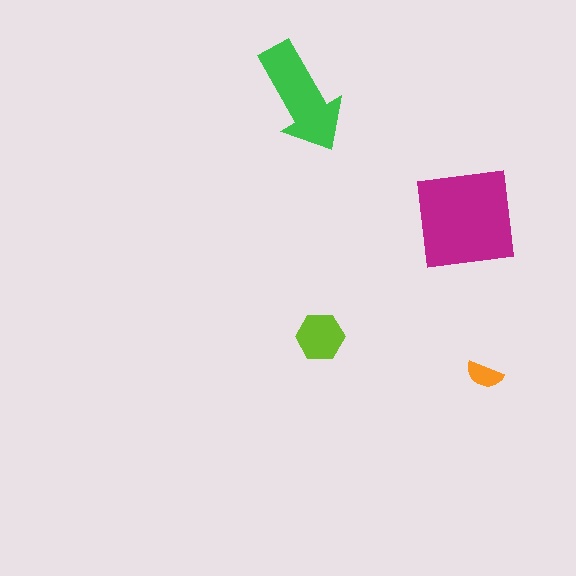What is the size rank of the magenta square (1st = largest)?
1st.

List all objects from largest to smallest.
The magenta square, the green arrow, the lime hexagon, the orange semicircle.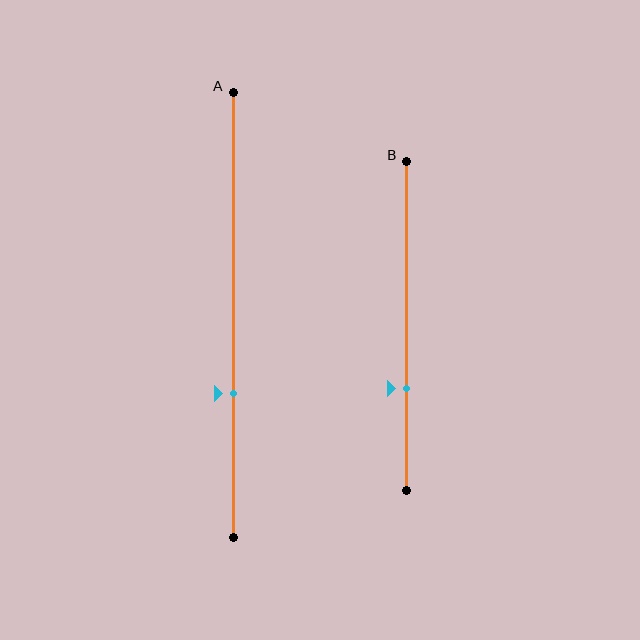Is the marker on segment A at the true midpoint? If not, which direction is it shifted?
No, the marker on segment A is shifted downward by about 18% of the segment length.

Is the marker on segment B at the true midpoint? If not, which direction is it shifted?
No, the marker on segment B is shifted downward by about 19% of the segment length.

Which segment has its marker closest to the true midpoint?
Segment A has its marker closest to the true midpoint.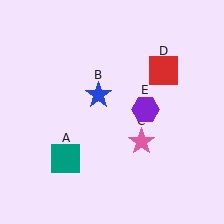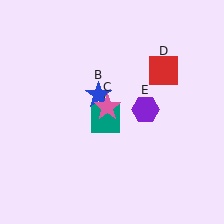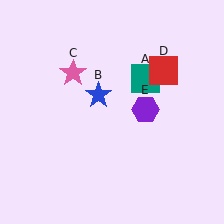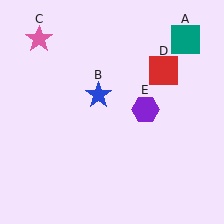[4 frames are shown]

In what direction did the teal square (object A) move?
The teal square (object A) moved up and to the right.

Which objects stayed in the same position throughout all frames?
Blue star (object B) and red square (object D) and purple hexagon (object E) remained stationary.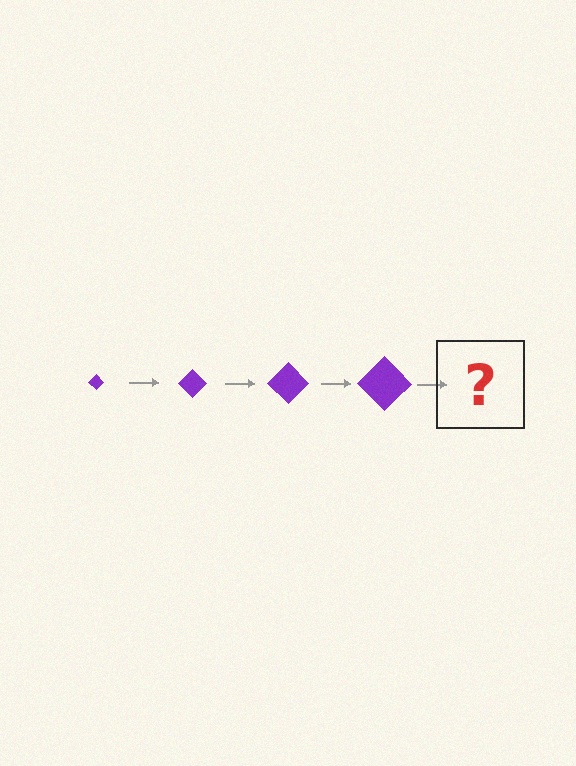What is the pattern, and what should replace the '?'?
The pattern is that the diamond gets progressively larger each step. The '?' should be a purple diamond, larger than the previous one.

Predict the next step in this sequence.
The next step is a purple diamond, larger than the previous one.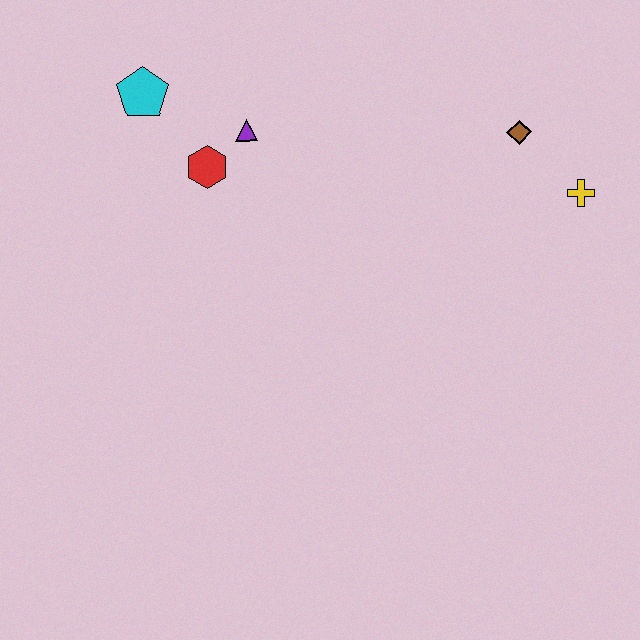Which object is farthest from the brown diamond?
The cyan pentagon is farthest from the brown diamond.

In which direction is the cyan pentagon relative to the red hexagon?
The cyan pentagon is above the red hexagon.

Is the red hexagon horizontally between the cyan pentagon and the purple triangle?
Yes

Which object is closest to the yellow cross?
The brown diamond is closest to the yellow cross.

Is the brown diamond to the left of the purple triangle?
No